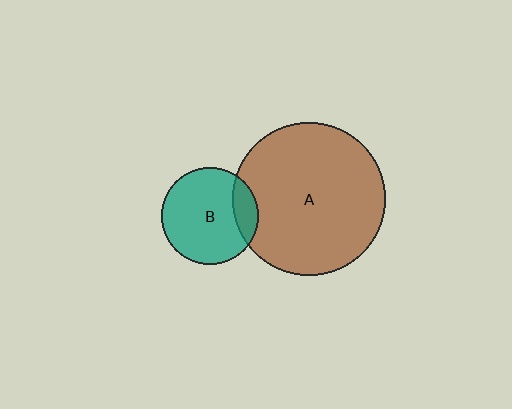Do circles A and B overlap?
Yes.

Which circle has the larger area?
Circle A (brown).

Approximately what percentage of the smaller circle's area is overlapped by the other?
Approximately 15%.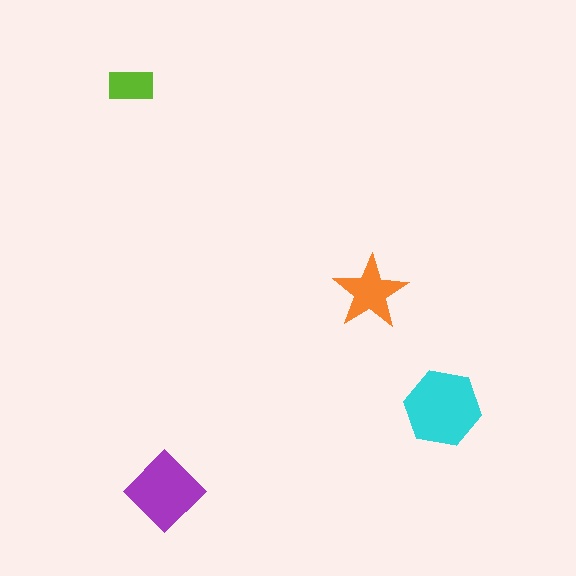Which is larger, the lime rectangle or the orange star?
The orange star.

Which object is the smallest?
The lime rectangle.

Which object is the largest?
The cyan hexagon.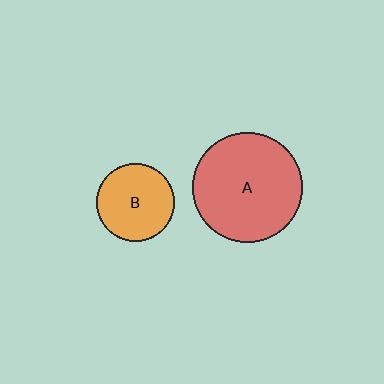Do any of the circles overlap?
No, none of the circles overlap.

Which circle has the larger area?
Circle A (red).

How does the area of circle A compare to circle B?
Approximately 2.0 times.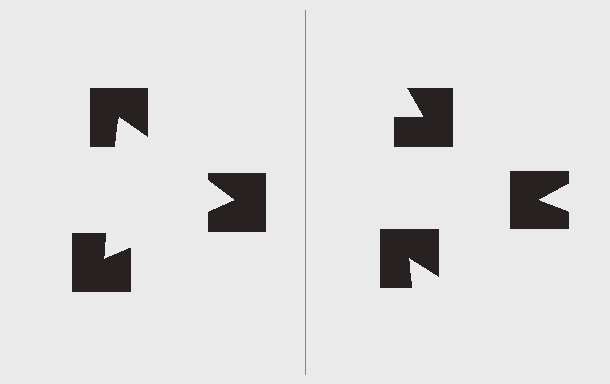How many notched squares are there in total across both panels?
6 — 3 on each side.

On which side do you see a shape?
An illusory triangle appears on the left side. On the right side the wedge cuts are rotated, so no coherent shape forms.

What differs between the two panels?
The notched squares are positioned identically on both sides; only the wedge orientations differ. On the left they align to a triangle; on the right they are misaligned.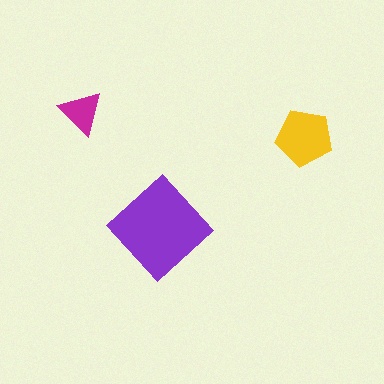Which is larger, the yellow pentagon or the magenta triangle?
The yellow pentagon.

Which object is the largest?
The purple diamond.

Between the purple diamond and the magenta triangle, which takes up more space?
The purple diamond.